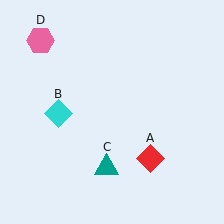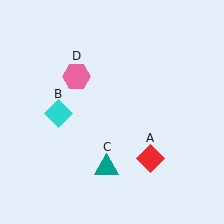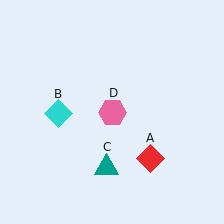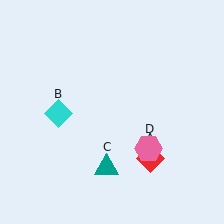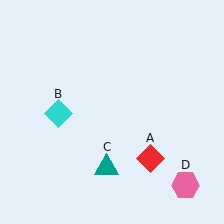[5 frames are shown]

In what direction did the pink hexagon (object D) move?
The pink hexagon (object D) moved down and to the right.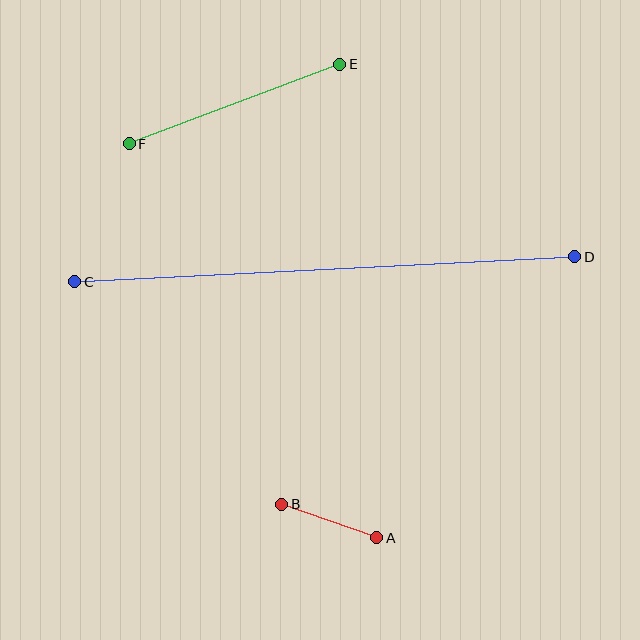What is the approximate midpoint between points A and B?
The midpoint is at approximately (329, 521) pixels.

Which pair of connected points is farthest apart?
Points C and D are farthest apart.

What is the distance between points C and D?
The distance is approximately 501 pixels.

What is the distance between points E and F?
The distance is approximately 225 pixels.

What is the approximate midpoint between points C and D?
The midpoint is at approximately (325, 269) pixels.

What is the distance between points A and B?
The distance is approximately 101 pixels.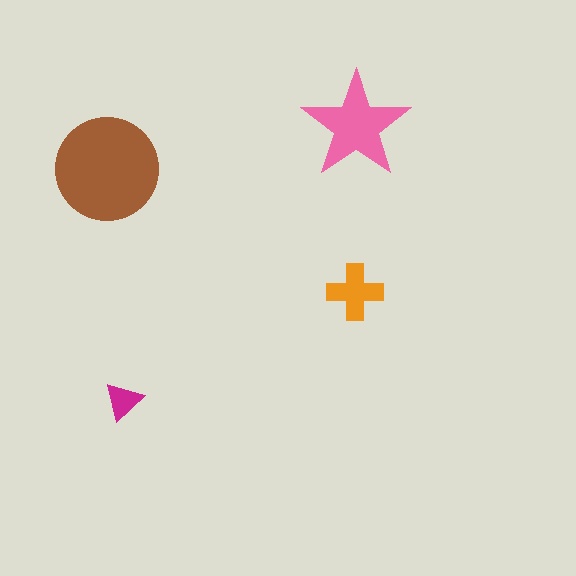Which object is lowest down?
The magenta triangle is bottommost.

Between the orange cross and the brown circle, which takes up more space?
The brown circle.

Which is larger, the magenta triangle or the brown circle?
The brown circle.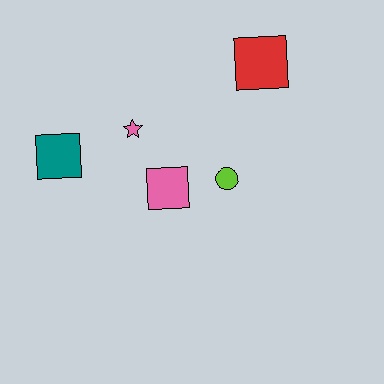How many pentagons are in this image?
There are no pentagons.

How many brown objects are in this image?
There are no brown objects.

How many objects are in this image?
There are 5 objects.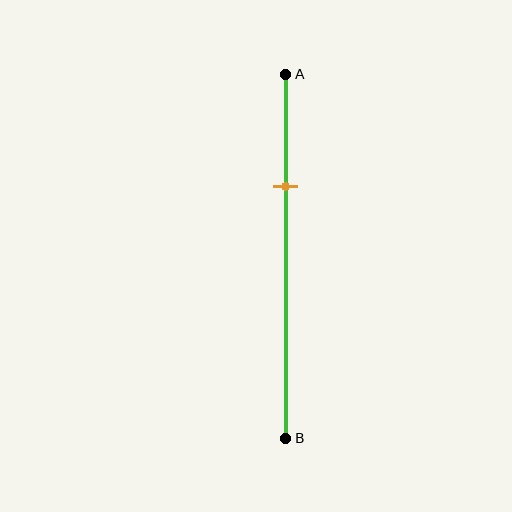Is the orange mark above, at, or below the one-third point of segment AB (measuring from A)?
The orange mark is approximately at the one-third point of segment AB.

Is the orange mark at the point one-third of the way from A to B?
Yes, the mark is approximately at the one-third point.